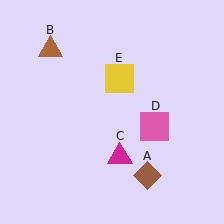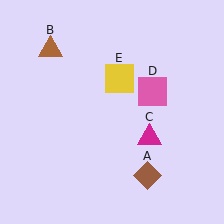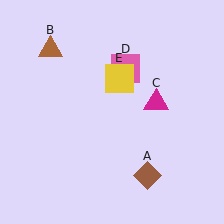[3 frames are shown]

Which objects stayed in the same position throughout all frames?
Brown diamond (object A) and brown triangle (object B) and yellow square (object E) remained stationary.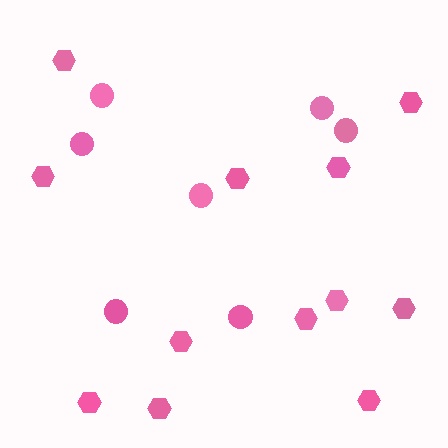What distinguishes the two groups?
There are 2 groups: one group of circles (7) and one group of hexagons (12).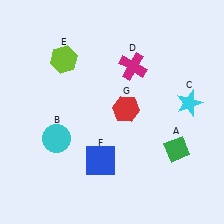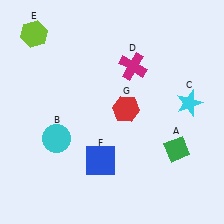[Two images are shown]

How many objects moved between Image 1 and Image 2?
1 object moved between the two images.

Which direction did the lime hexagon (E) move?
The lime hexagon (E) moved left.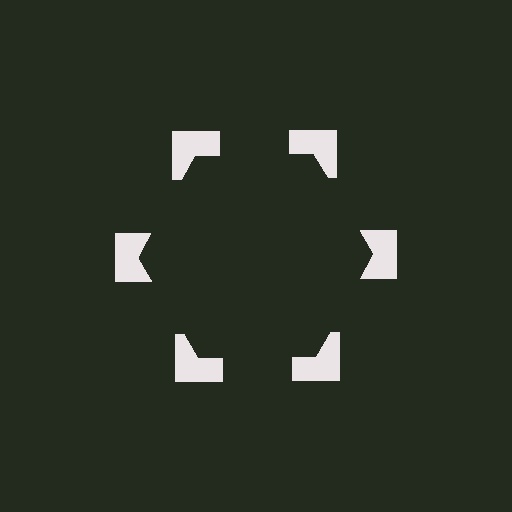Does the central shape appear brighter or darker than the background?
It typically appears slightly darker than the background, even though no actual brightness change is drawn.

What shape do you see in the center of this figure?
An illusory hexagon — its edges are inferred from the aligned wedge cuts in the notched squares, not physically drawn.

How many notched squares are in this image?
There are 6 — one at each vertex of the illusory hexagon.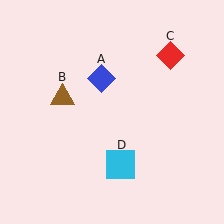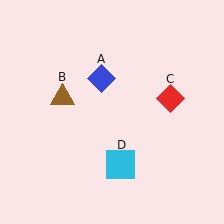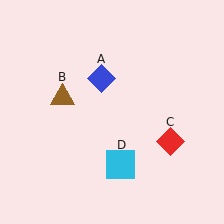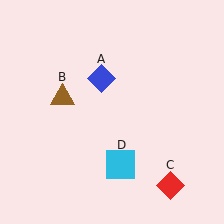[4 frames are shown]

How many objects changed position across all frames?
1 object changed position: red diamond (object C).